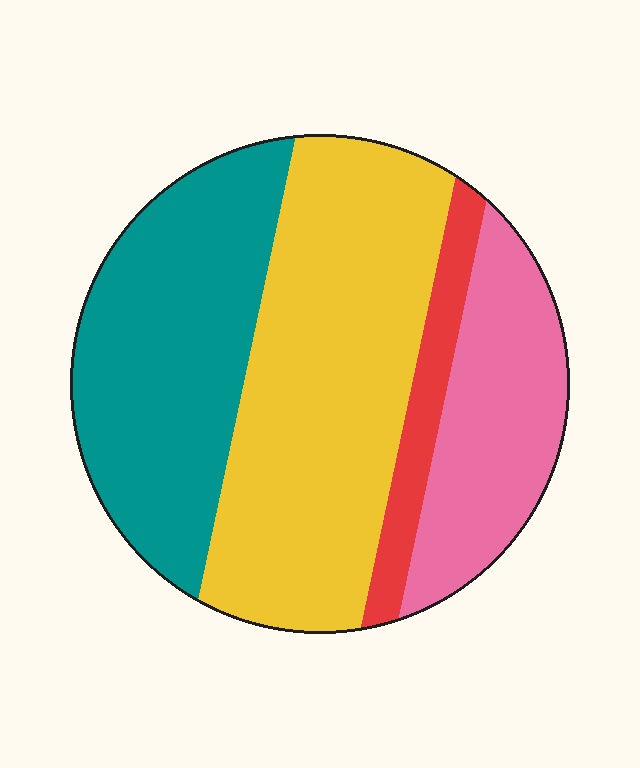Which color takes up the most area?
Yellow, at roughly 40%.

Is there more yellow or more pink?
Yellow.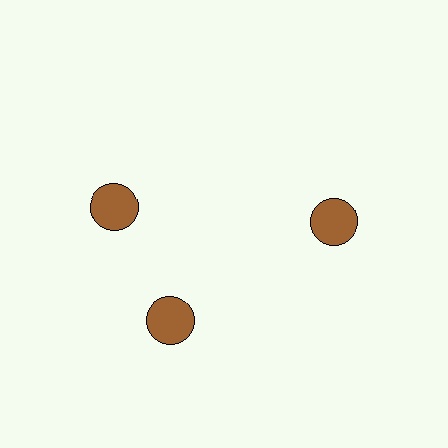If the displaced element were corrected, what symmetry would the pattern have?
It would have 3-fold rotational symmetry — the pattern would map onto itself every 120 degrees.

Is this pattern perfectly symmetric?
No. The 3 brown circles are arranged in a ring, but one element near the 11 o'clock position is rotated out of alignment along the ring, breaking the 3-fold rotational symmetry.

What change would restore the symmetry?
The symmetry would be restored by rotating it back into even spacing with its neighbors so that all 3 circles sit at equal angles and equal distance from the center.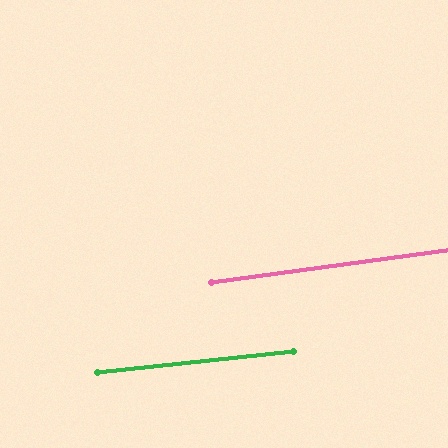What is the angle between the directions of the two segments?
Approximately 2 degrees.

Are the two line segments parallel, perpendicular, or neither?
Parallel — their directions differ by only 1.6°.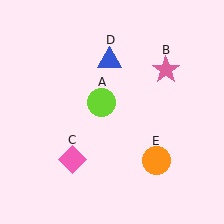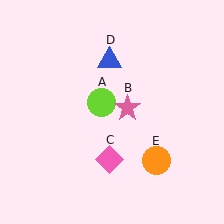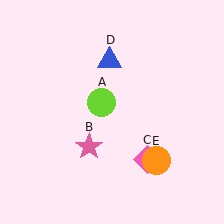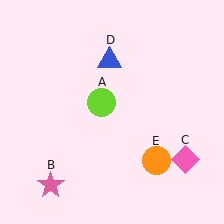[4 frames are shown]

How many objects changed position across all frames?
2 objects changed position: pink star (object B), pink diamond (object C).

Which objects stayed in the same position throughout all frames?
Lime circle (object A) and blue triangle (object D) and orange circle (object E) remained stationary.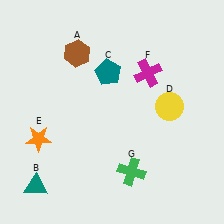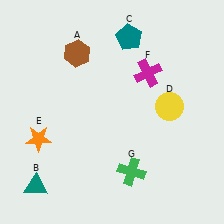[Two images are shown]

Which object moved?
The teal pentagon (C) moved up.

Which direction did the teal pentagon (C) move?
The teal pentagon (C) moved up.